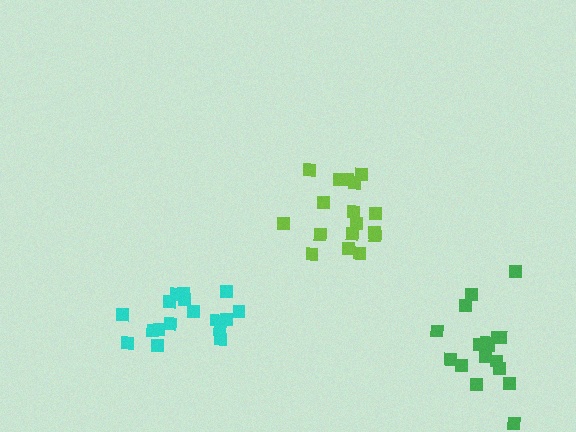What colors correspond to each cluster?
The clusters are colored: lime, green, cyan.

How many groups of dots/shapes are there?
There are 3 groups.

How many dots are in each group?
Group 1: 17 dots, Group 2: 17 dots, Group 3: 17 dots (51 total).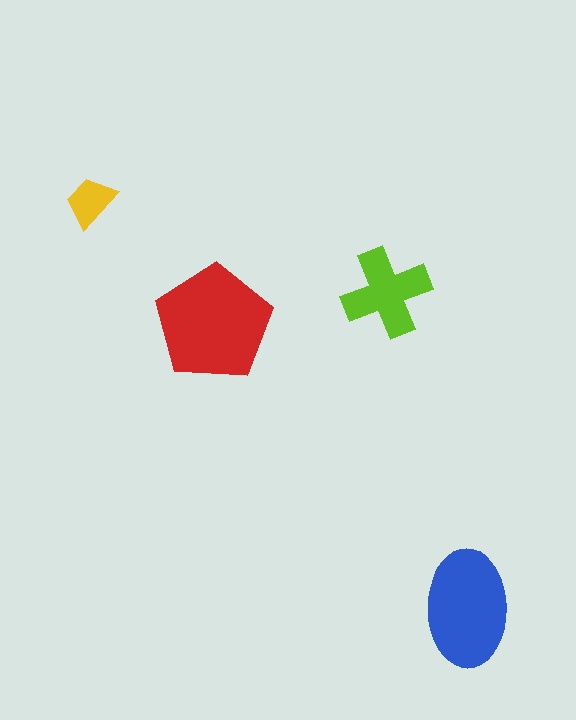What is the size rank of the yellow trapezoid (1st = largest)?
4th.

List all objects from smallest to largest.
The yellow trapezoid, the lime cross, the blue ellipse, the red pentagon.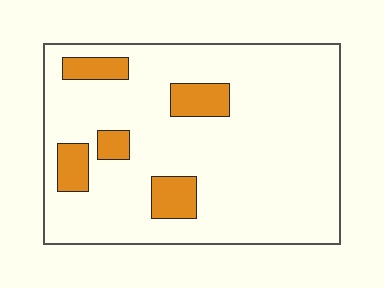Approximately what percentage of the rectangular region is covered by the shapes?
Approximately 15%.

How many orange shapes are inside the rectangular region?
5.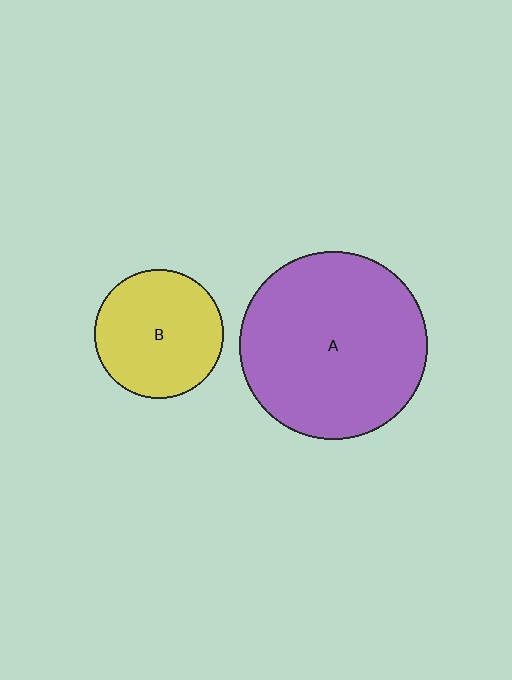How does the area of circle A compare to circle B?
Approximately 2.1 times.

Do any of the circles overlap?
No, none of the circles overlap.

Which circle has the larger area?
Circle A (purple).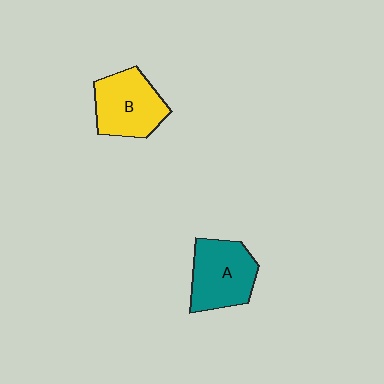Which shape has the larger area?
Shape A (teal).